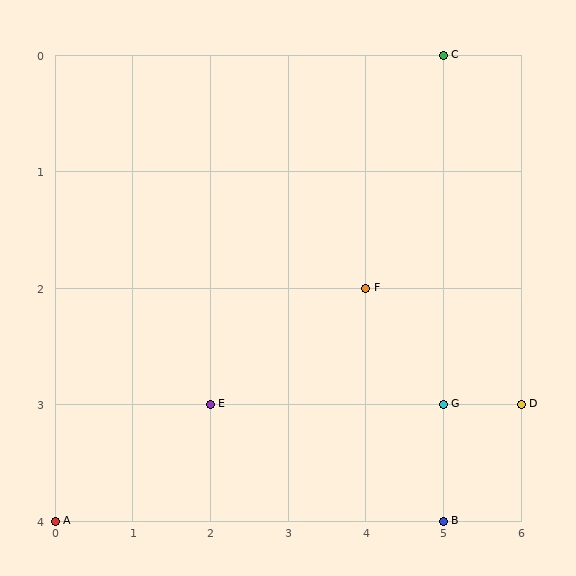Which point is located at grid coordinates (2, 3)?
Point E is at (2, 3).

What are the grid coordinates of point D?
Point D is at grid coordinates (6, 3).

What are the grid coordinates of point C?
Point C is at grid coordinates (5, 0).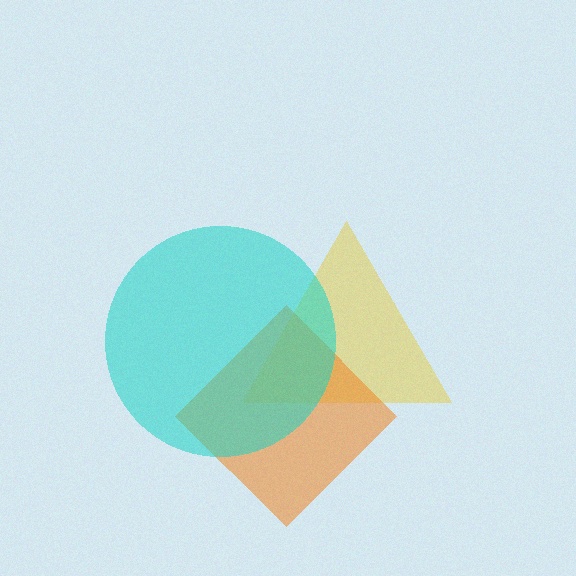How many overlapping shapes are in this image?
There are 3 overlapping shapes in the image.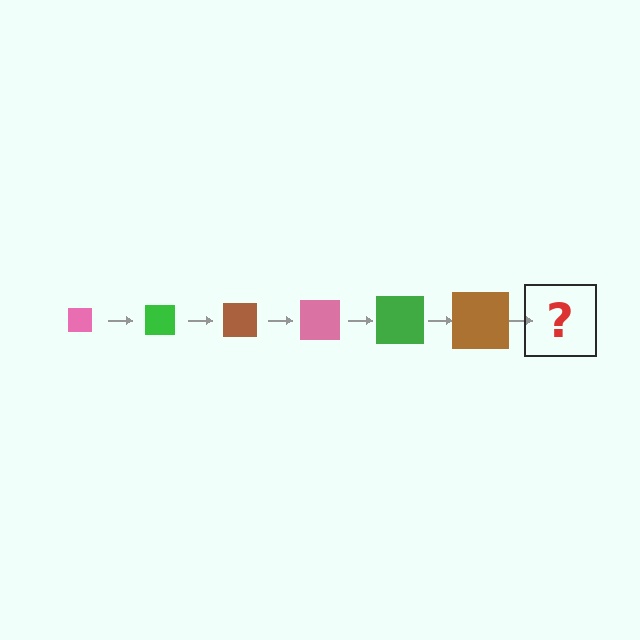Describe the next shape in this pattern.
It should be a pink square, larger than the previous one.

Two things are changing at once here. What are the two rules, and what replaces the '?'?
The two rules are that the square grows larger each step and the color cycles through pink, green, and brown. The '?' should be a pink square, larger than the previous one.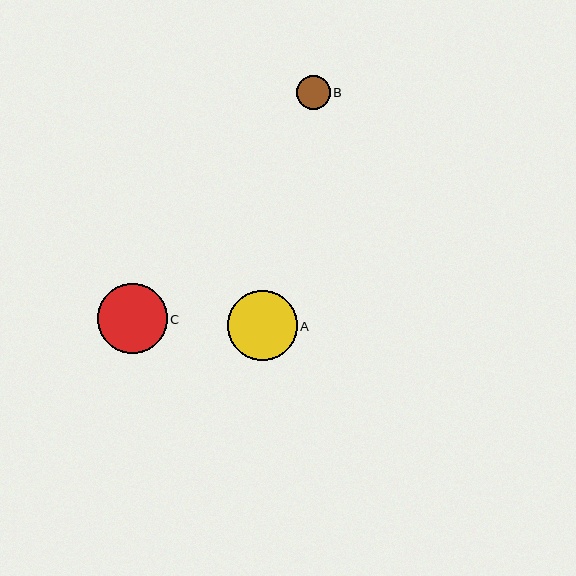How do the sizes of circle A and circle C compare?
Circle A and circle C are approximately the same size.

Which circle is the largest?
Circle A is the largest with a size of approximately 70 pixels.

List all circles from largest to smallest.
From largest to smallest: A, C, B.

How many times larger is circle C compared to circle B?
Circle C is approximately 2.0 times the size of circle B.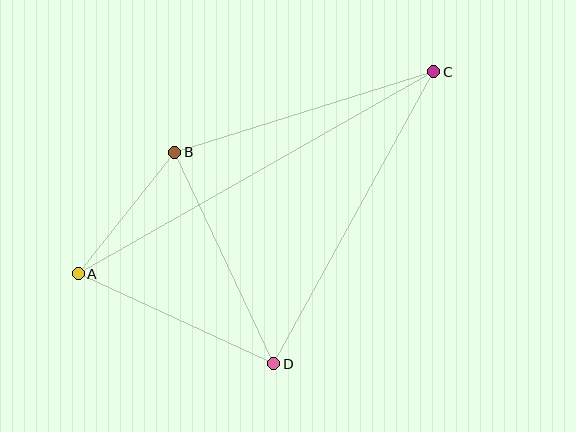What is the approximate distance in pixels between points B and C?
The distance between B and C is approximately 271 pixels.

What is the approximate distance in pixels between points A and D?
The distance between A and D is approximately 215 pixels.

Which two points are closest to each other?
Points A and B are closest to each other.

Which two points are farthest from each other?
Points A and C are farthest from each other.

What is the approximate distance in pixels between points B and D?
The distance between B and D is approximately 233 pixels.